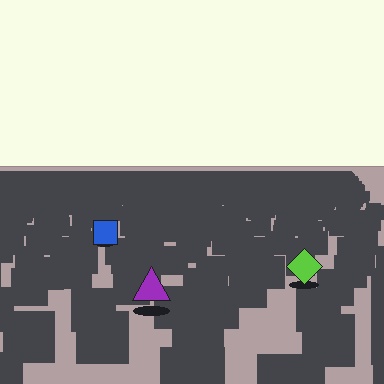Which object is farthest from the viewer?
The blue square is farthest from the viewer. It appears smaller and the ground texture around it is denser.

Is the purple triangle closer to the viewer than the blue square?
Yes. The purple triangle is closer — you can tell from the texture gradient: the ground texture is coarser near it.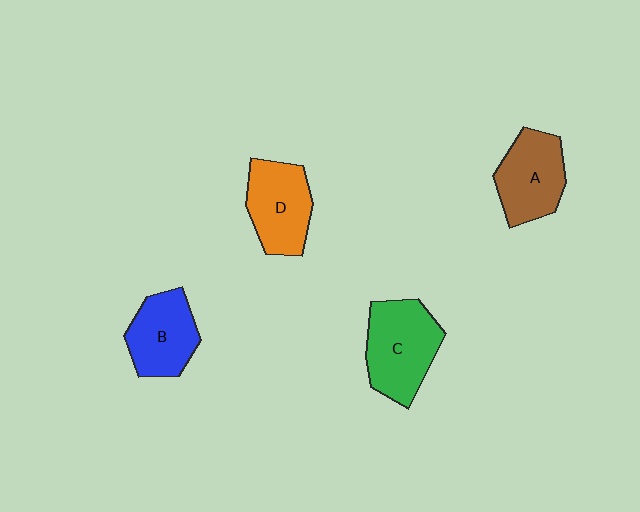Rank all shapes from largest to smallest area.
From largest to smallest: C (green), D (orange), A (brown), B (blue).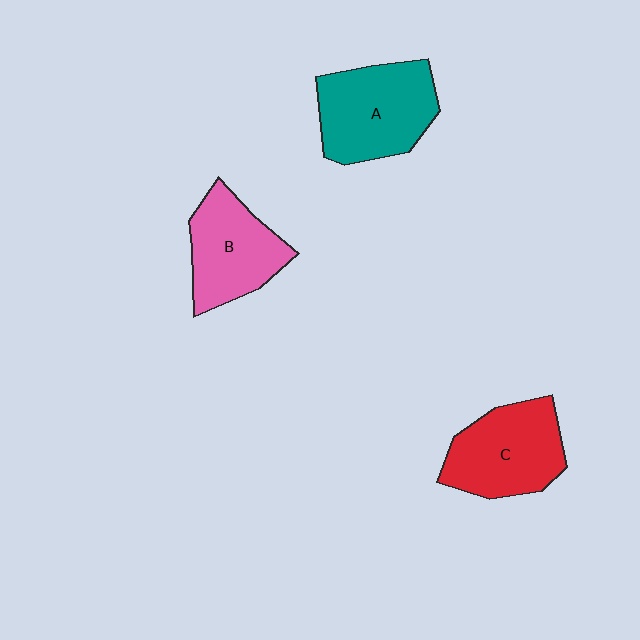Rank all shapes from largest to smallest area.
From largest to smallest: A (teal), C (red), B (pink).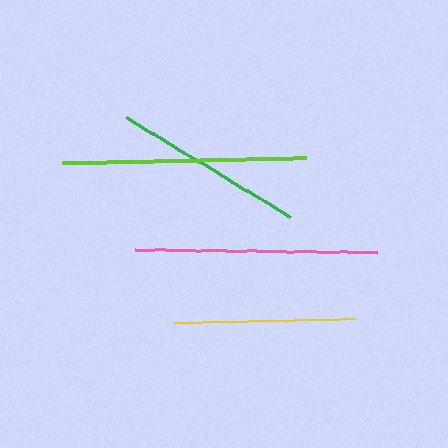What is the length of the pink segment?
The pink segment is approximately 242 pixels long.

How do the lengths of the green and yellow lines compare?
The green and yellow lines are approximately the same length.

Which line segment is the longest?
The lime line is the longest at approximately 245 pixels.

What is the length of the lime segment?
The lime segment is approximately 245 pixels long.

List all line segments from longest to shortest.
From longest to shortest: lime, pink, green, yellow.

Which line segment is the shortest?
The yellow line is the shortest at approximately 181 pixels.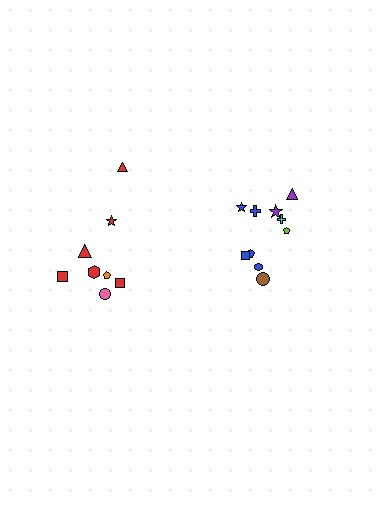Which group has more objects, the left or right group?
The right group.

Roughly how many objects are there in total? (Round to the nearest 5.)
Roughly 20 objects in total.